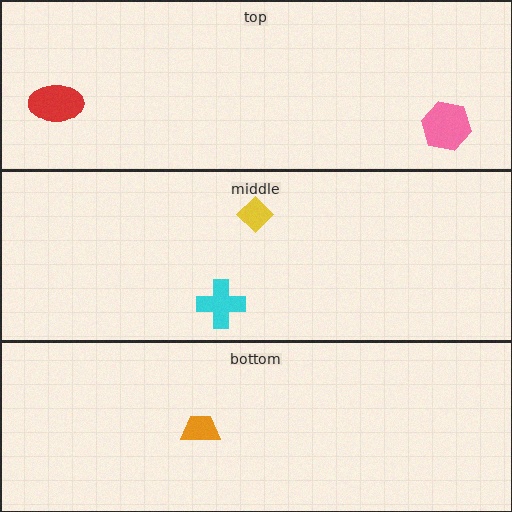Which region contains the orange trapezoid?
The bottom region.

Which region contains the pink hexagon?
The top region.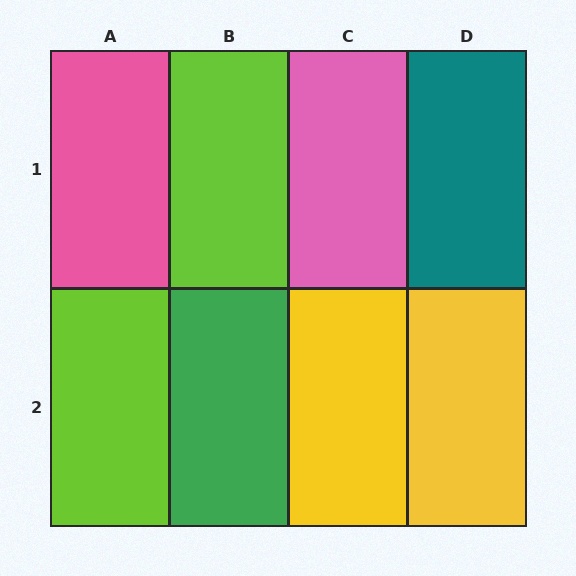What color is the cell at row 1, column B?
Lime.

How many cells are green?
1 cell is green.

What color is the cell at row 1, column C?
Pink.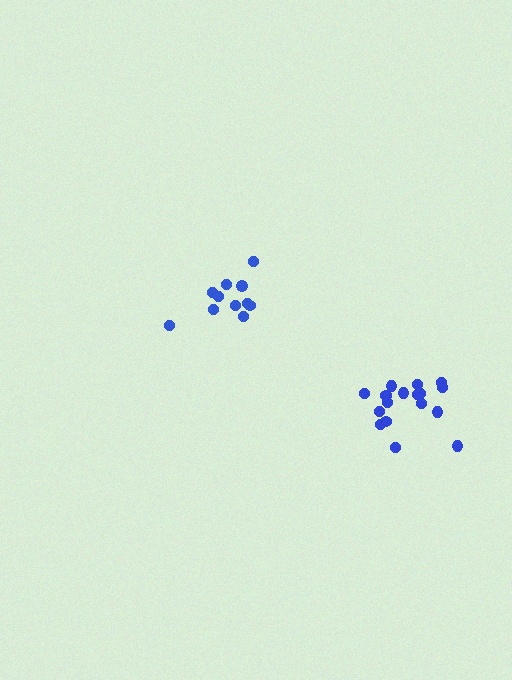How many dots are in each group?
Group 1: 11 dots, Group 2: 17 dots (28 total).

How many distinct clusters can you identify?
There are 2 distinct clusters.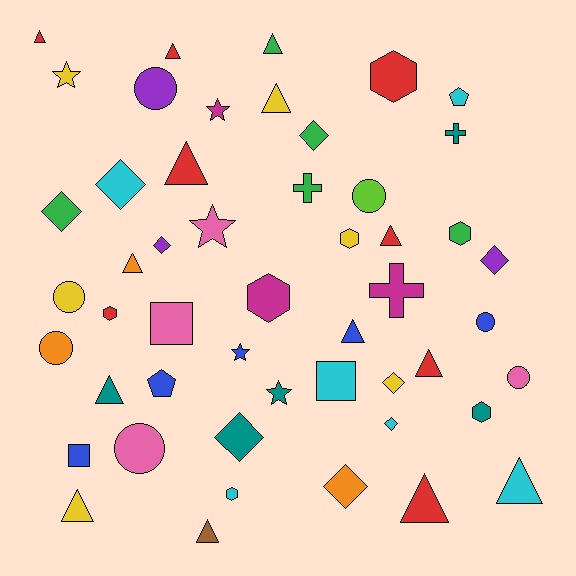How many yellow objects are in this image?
There are 6 yellow objects.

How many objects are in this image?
There are 50 objects.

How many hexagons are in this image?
There are 7 hexagons.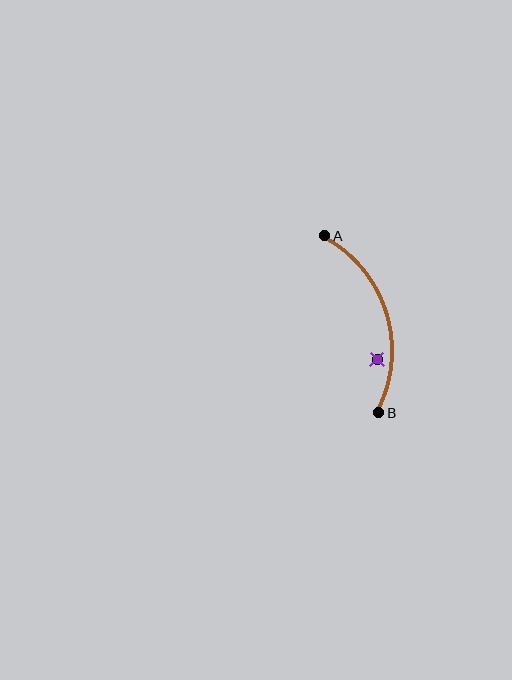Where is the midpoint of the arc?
The arc midpoint is the point on the curve farthest from the straight line joining A and B. It sits to the right of that line.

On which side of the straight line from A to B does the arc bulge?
The arc bulges to the right of the straight line connecting A and B.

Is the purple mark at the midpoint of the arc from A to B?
No — the purple mark does not lie on the arc at all. It sits slightly inside the curve.